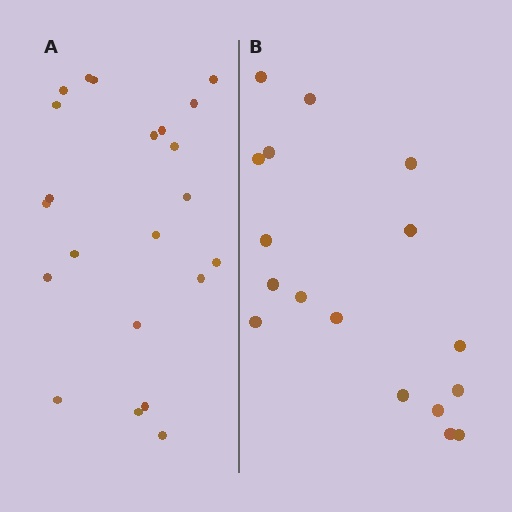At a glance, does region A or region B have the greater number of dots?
Region A (the left region) has more dots.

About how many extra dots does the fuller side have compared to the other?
Region A has about 5 more dots than region B.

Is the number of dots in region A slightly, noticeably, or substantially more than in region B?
Region A has noticeably more, but not dramatically so. The ratio is roughly 1.3 to 1.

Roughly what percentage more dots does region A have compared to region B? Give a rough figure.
About 30% more.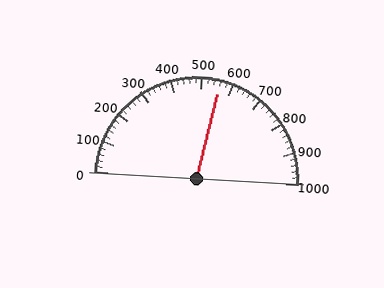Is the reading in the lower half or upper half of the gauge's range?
The reading is in the upper half of the range (0 to 1000).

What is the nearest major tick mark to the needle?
The nearest major tick mark is 600.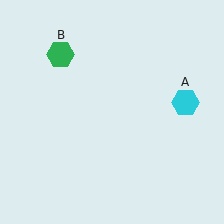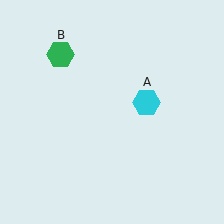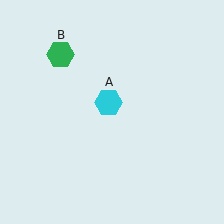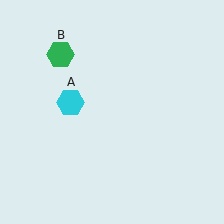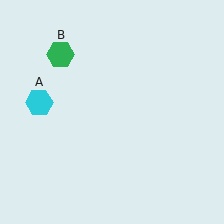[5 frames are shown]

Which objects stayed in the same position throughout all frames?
Green hexagon (object B) remained stationary.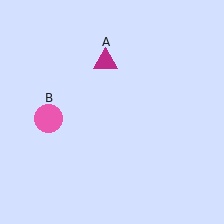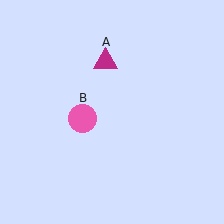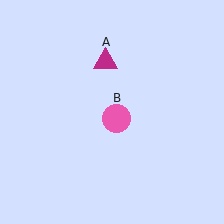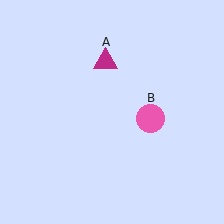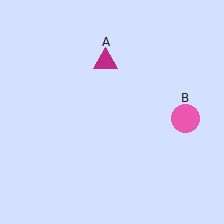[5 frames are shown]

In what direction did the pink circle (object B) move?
The pink circle (object B) moved right.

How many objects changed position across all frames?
1 object changed position: pink circle (object B).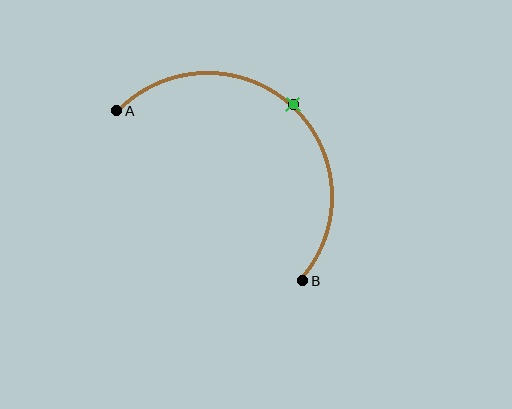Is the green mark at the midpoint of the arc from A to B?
Yes. The green mark lies on the arc at equal arc-length from both A and B — it is the arc midpoint.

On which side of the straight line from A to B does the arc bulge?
The arc bulges above and to the right of the straight line connecting A and B.